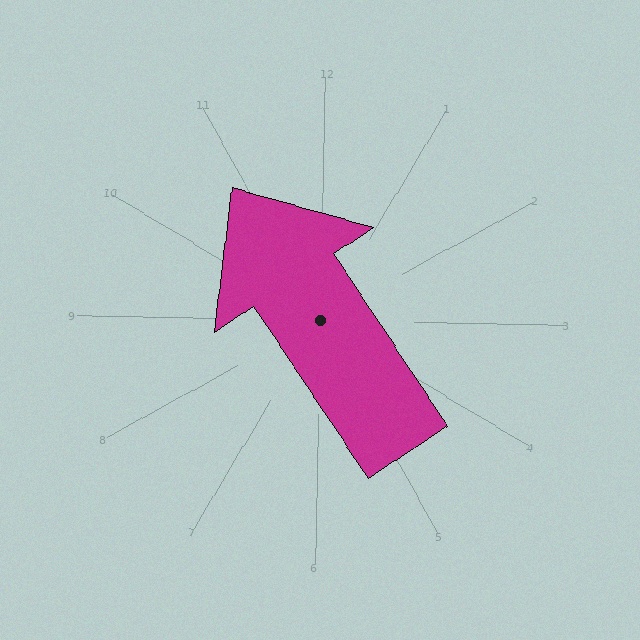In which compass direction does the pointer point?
Northwest.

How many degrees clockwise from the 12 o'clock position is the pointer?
Approximately 325 degrees.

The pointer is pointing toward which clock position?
Roughly 11 o'clock.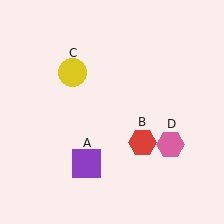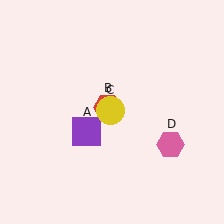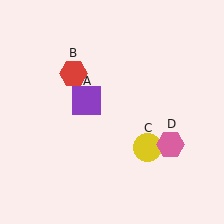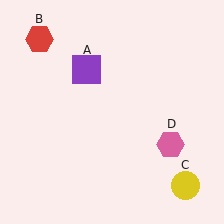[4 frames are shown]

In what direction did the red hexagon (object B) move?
The red hexagon (object B) moved up and to the left.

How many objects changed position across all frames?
3 objects changed position: purple square (object A), red hexagon (object B), yellow circle (object C).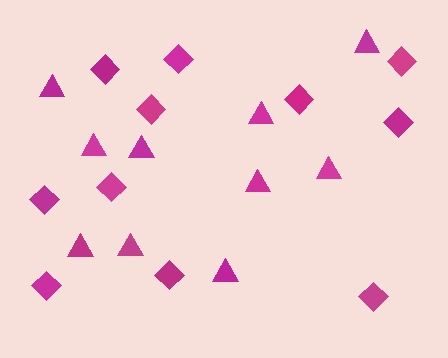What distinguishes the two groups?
There are 2 groups: one group of diamonds (11) and one group of triangles (10).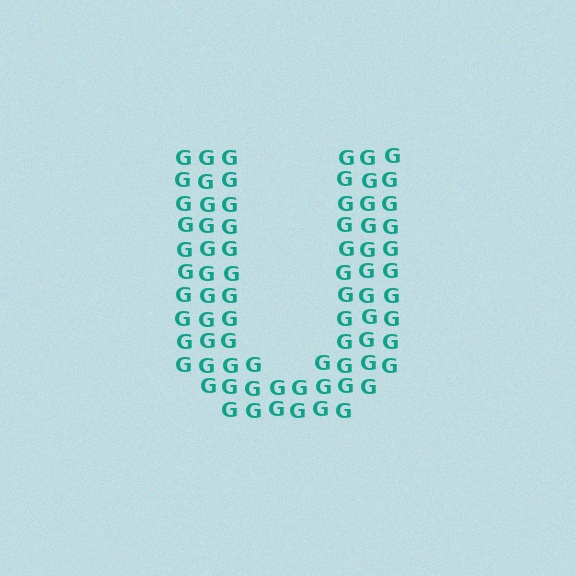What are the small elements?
The small elements are letter G's.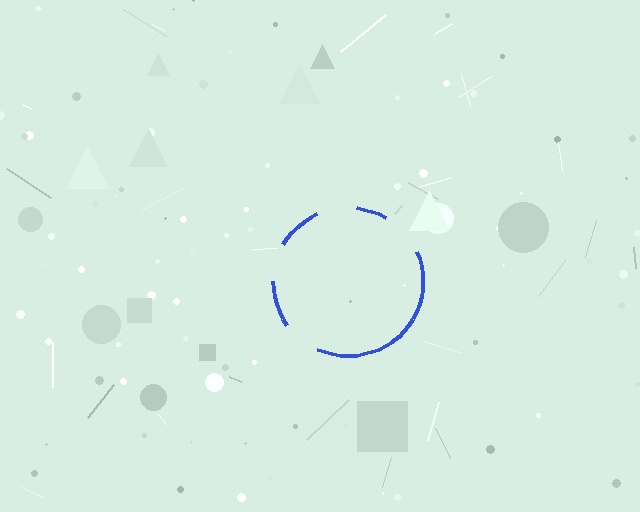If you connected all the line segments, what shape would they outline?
They would outline a circle.